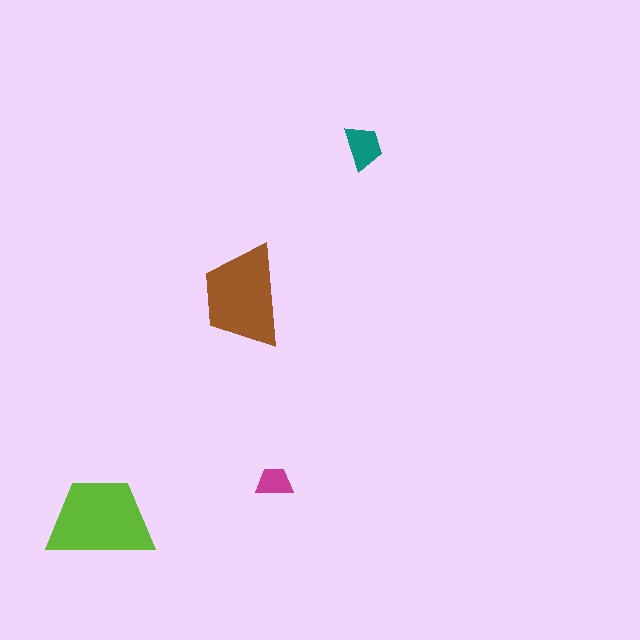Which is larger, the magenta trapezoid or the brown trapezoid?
The brown one.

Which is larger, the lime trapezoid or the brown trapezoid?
The lime one.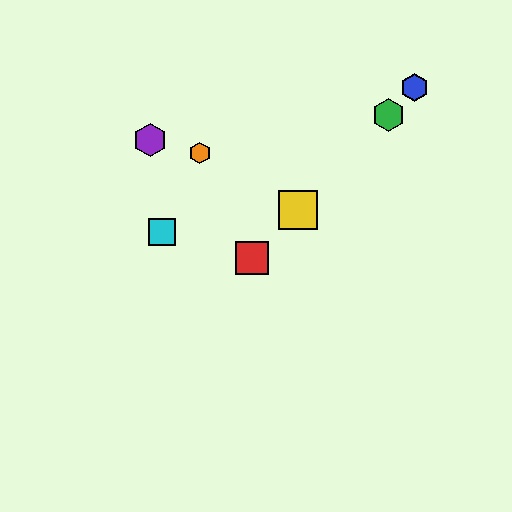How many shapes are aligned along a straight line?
4 shapes (the red square, the blue hexagon, the green hexagon, the yellow square) are aligned along a straight line.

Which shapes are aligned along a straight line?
The red square, the blue hexagon, the green hexagon, the yellow square are aligned along a straight line.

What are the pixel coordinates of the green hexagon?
The green hexagon is at (388, 115).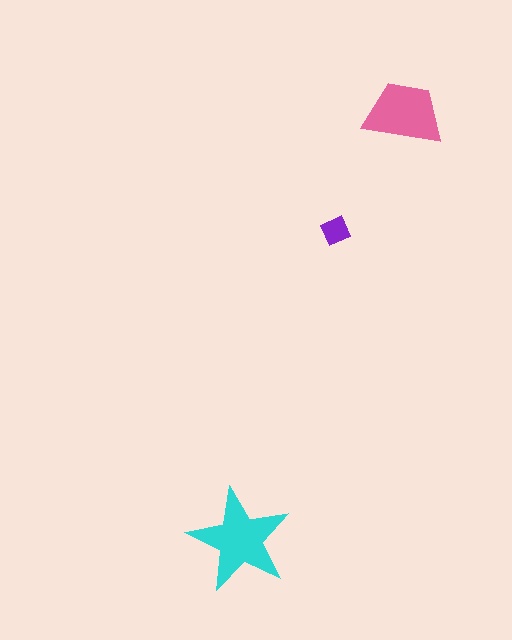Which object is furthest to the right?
The pink trapezoid is rightmost.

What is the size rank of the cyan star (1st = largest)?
1st.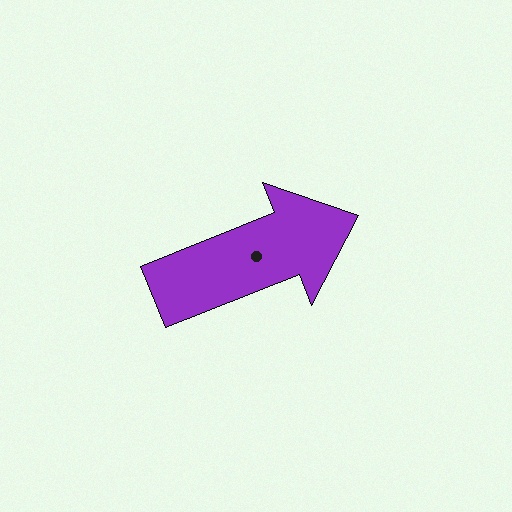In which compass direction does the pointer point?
East.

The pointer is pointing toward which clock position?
Roughly 2 o'clock.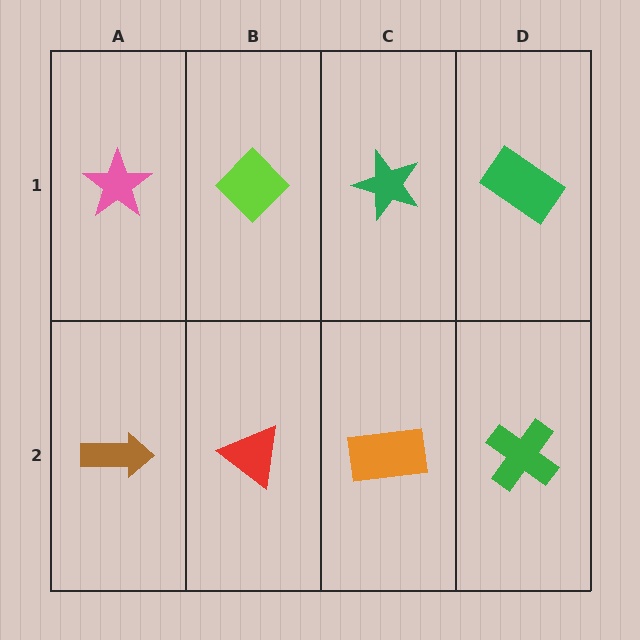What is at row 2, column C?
An orange rectangle.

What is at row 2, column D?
A green cross.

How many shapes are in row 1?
4 shapes.